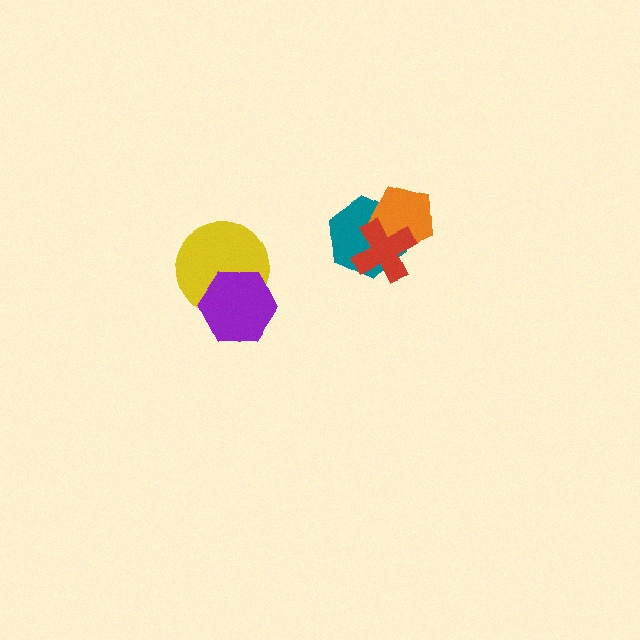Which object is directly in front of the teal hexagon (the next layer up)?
The orange pentagon is directly in front of the teal hexagon.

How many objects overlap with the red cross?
2 objects overlap with the red cross.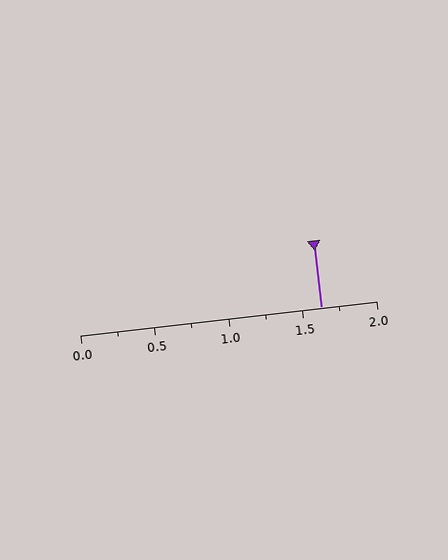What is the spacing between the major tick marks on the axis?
The major ticks are spaced 0.5 apart.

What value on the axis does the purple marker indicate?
The marker indicates approximately 1.62.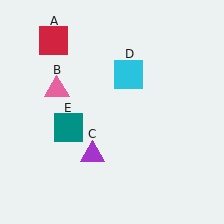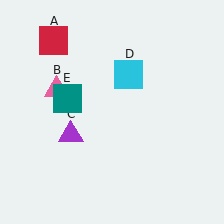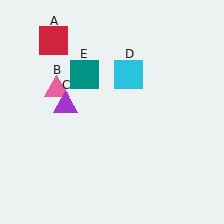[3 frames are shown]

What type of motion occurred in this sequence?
The purple triangle (object C), teal square (object E) rotated clockwise around the center of the scene.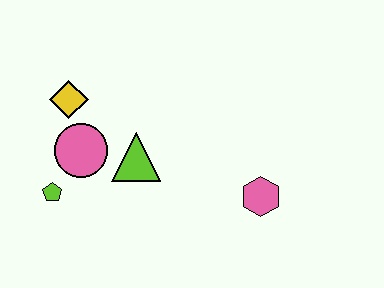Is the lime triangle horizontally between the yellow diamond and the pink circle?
No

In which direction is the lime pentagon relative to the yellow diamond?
The lime pentagon is below the yellow diamond.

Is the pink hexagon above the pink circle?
No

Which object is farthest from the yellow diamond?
The pink hexagon is farthest from the yellow diamond.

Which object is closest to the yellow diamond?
The pink circle is closest to the yellow diamond.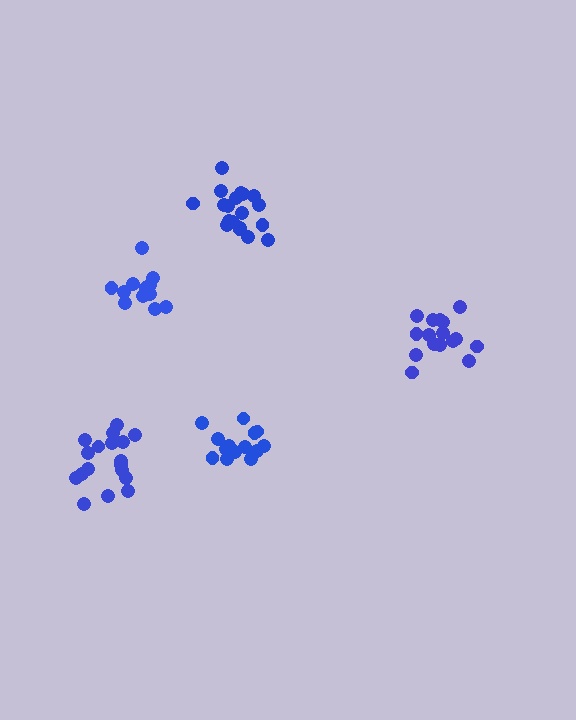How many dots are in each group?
Group 1: 13 dots, Group 2: 16 dots, Group 3: 18 dots, Group 4: 19 dots, Group 5: 15 dots (81 total).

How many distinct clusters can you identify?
There are 5 distinct clusters.